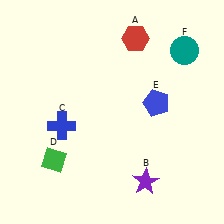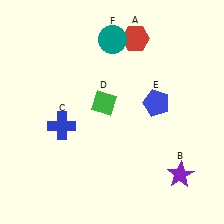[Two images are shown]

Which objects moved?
The objects that moved are: the purple star (B), the green diamond (D), the teal circle (F).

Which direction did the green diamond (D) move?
The green diamond (D) moved up.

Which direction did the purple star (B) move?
The purple star (B) moved right.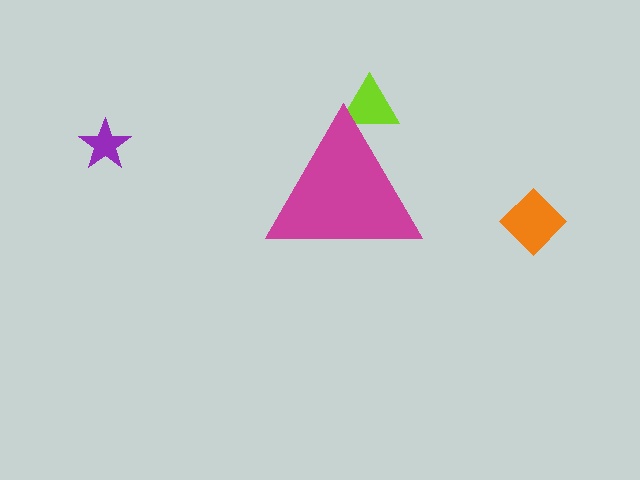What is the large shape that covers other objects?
A magenta triangle.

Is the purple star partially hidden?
No, the purple star is fully visible.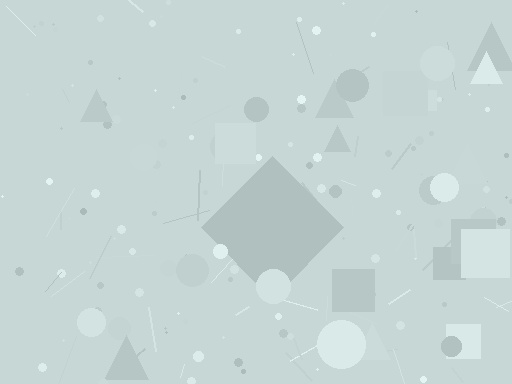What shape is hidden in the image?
A diamond is hidden in the image.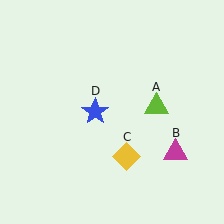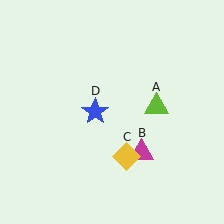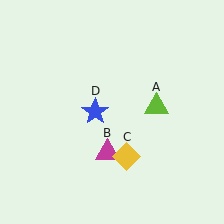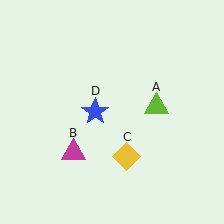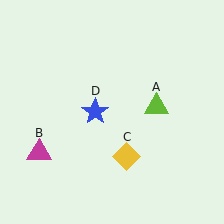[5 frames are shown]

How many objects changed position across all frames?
1 object changed position: magenta triangle (object B).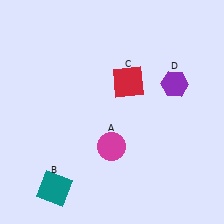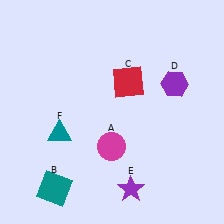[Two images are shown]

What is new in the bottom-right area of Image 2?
A purple star (E) was added in the bottom-right area of Image 2.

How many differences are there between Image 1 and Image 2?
There are 2 differences between the two images.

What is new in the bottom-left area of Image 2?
A teal triangle (F) was added in the bottom-left area of Image 2.